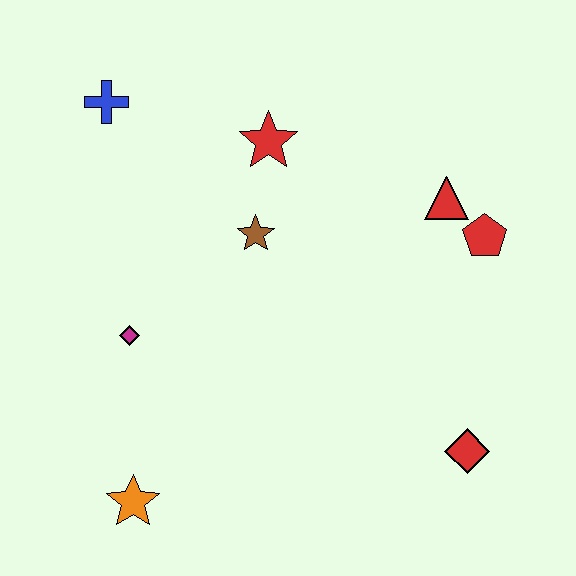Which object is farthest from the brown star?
The red diamond is farthest from the brown star.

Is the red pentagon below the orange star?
No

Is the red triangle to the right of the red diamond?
No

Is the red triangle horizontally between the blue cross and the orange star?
No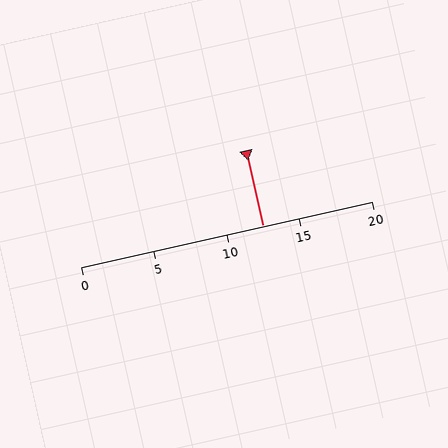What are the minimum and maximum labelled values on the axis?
The axis runs from 0 to 20.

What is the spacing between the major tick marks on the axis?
The major ticks are spaced 5 apart.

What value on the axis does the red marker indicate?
The marker indicates approximately 12.5.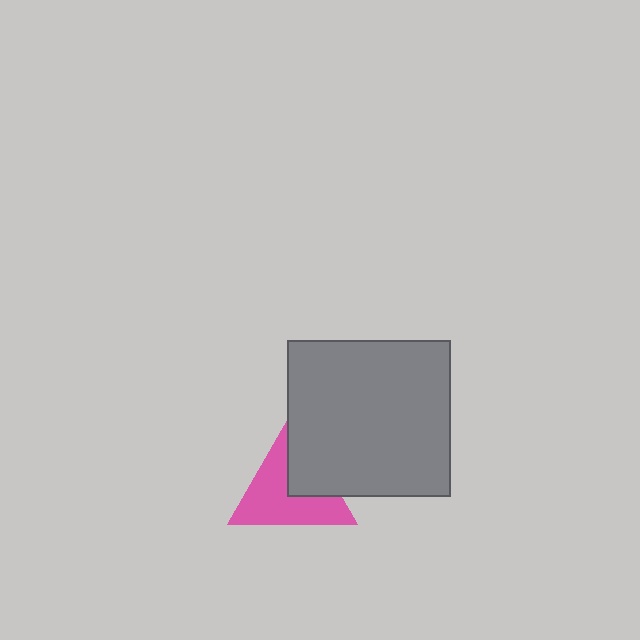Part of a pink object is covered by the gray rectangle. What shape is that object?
It is a triangle.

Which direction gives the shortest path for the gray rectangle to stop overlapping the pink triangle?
Moving toward the upper-right gives the shortest separation.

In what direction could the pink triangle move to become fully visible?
The pink triangle could move toward the lower-left. That would shift it out from behind the gray rectangle entirely.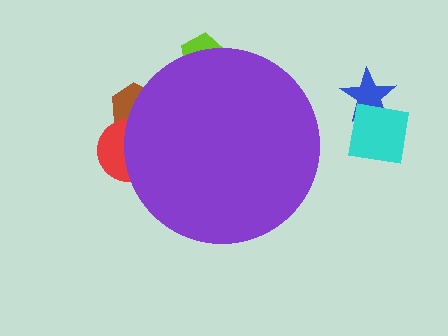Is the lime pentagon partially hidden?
Yes, the lime pentagon is partially hidden behind the purple circle.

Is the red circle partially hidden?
Yes, the red circle is partially hidden behind the purple circle.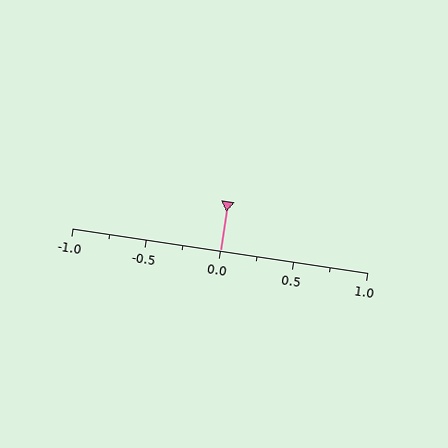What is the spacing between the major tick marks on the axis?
The major ticks are spaced 0.5 apart.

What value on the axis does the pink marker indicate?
The marker indicates approximately 0.